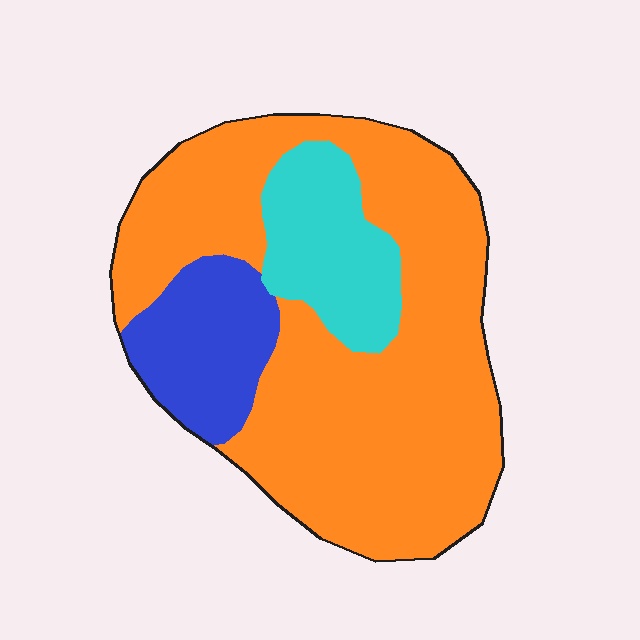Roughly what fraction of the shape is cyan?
Cyan covers 15% of the shape.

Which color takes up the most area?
Orange, at roughly 70%.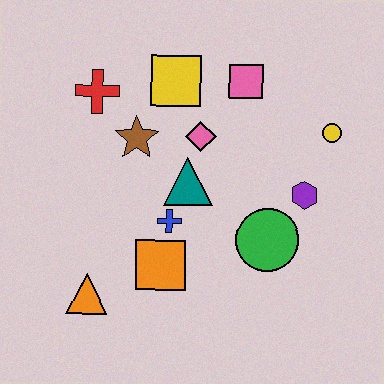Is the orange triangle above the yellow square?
No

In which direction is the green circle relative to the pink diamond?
The green circle is below the pink diamond.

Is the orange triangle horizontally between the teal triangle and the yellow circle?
No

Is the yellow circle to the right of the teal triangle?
Yes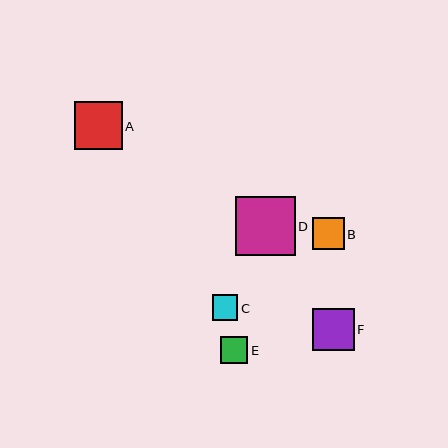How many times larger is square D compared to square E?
Square D is approximately 2.2 times the size of square E.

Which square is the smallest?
Square C is the smallest with a size of approximately 26 pixels.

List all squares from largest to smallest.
From largest to smallest: D, A, F, B, E, C.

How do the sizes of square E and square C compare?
Square E and square C are approximately the same size.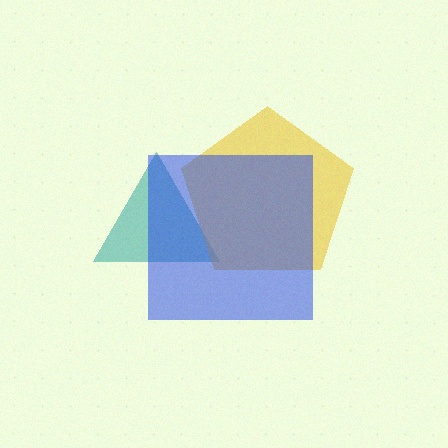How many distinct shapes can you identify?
There are 3 distinct shapes: a teal triangle, a yellow pentagon, a blue square.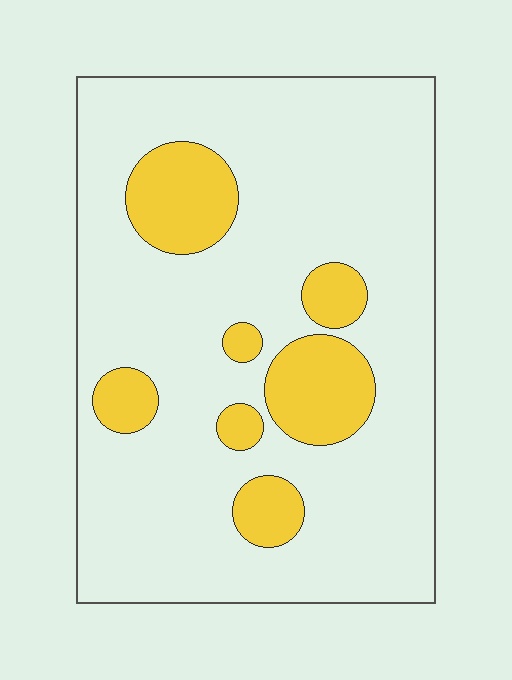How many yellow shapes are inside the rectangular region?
7.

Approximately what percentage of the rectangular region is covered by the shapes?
Approximately 20%.